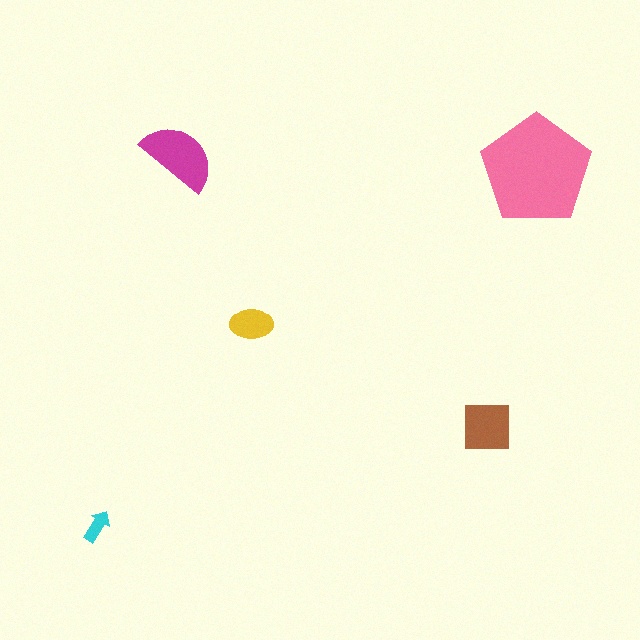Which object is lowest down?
The cyan arrow is bottommost.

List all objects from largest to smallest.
The pink pentagon, the magenta semicircle, the brown square, the yellow ellipse, the cyan arrow.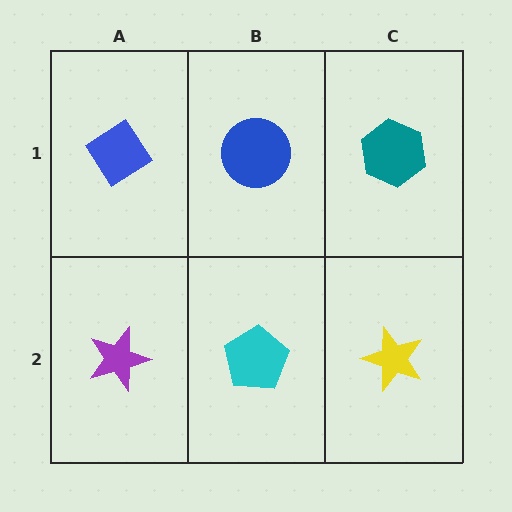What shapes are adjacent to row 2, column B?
A blue circle (row 1, column B), a purple star (row 2, column A), a yellow star (row 2, column C).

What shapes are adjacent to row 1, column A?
A purple star (row 2, column A), a blue circle (row 1, column B).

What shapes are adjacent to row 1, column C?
A yellow star (row 2, column C), a blue circle (row 1, column B).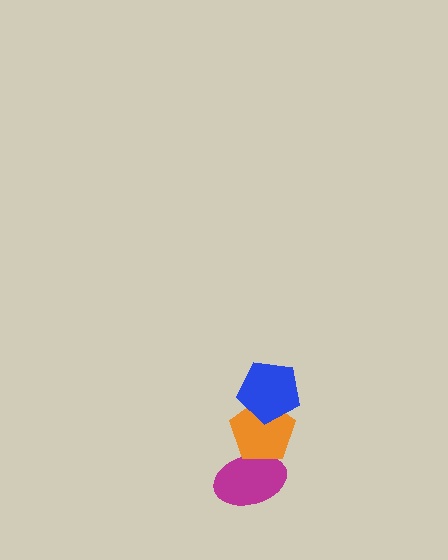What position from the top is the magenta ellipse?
The magenta ellipse is 3rd from the top.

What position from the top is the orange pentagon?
The orange pentagon is 2nd from the top.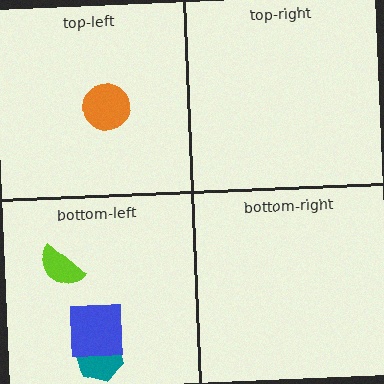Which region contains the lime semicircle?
The bottom-left region.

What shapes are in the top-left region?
The orange circle.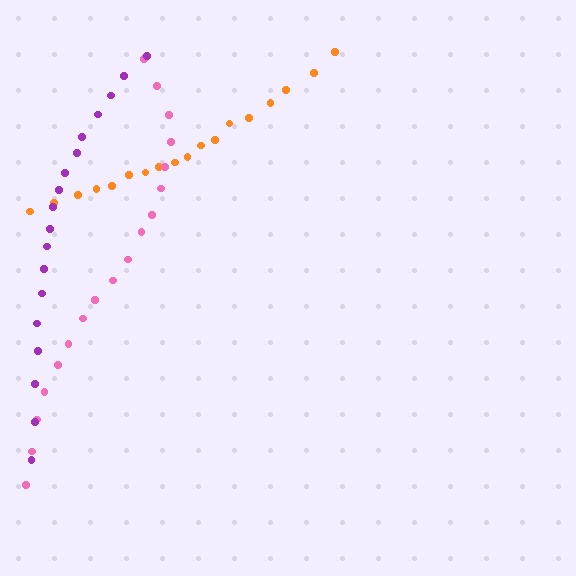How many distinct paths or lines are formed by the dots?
There are 3 distinct paths.